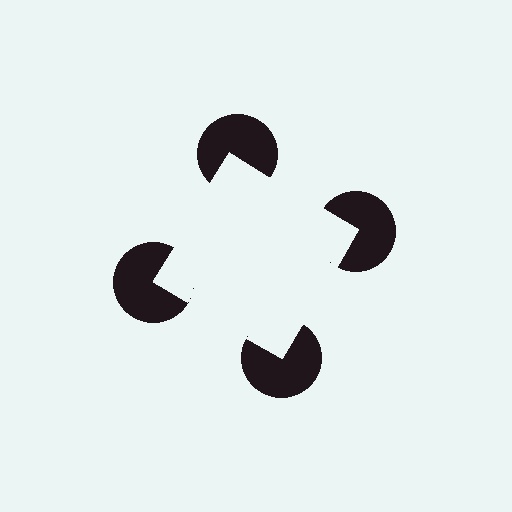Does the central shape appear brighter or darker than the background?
It typically appears slightly brighter than the background, even though no actual brightness change is drawn.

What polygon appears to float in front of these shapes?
An illusory square — its edges are inferred from the aligned wedge cuts in the pac-man discs, not physically drawn.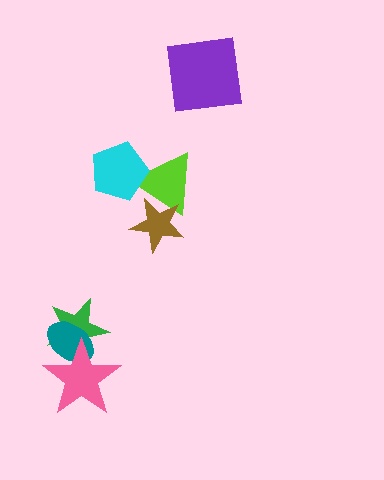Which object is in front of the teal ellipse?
The pink star is in front of the teal ellipse.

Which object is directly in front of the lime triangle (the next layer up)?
The brown star is directly in front of the lime triangle.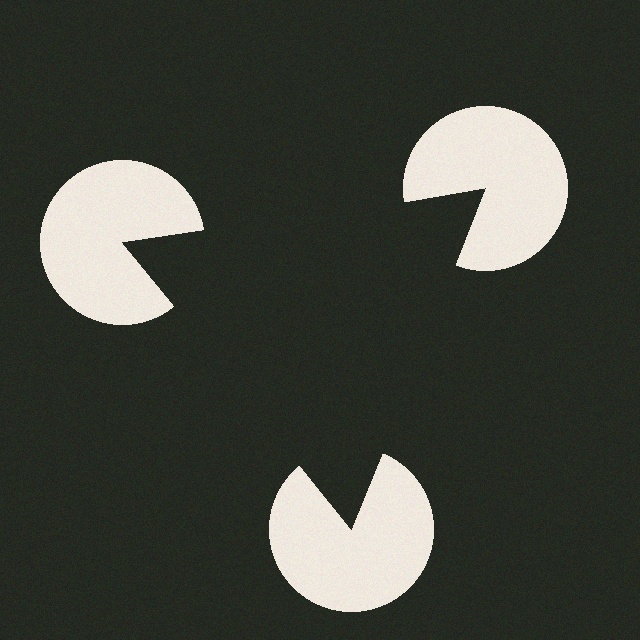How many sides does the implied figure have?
3 sides.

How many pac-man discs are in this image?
There are 3 — one at each vertex of the illusory triangle.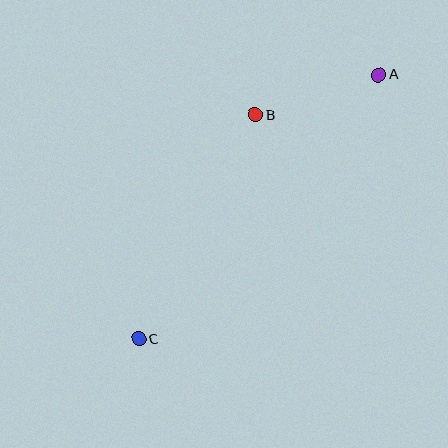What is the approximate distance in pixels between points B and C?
The distance between B and C is approximately 252 pixels.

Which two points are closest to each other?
Points A and B are closest to each other.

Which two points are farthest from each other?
Points A and C are farthest from each other.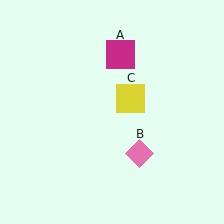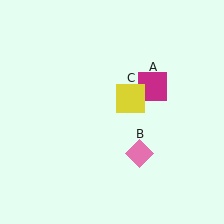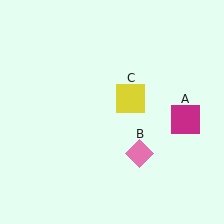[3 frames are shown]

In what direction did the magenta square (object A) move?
The magenta square (object A) moved down and to the right.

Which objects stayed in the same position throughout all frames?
Pink diamond (object B) and yellow square (object C) remained stationary.